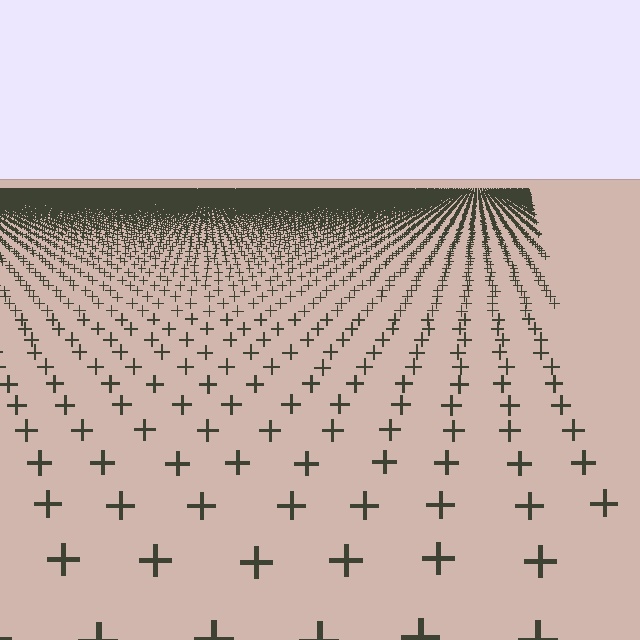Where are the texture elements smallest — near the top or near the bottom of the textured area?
Near the top.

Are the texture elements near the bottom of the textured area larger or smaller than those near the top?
Larger. Near the bottom, elements are closer to the viewer and appear at a bigger on-screen size.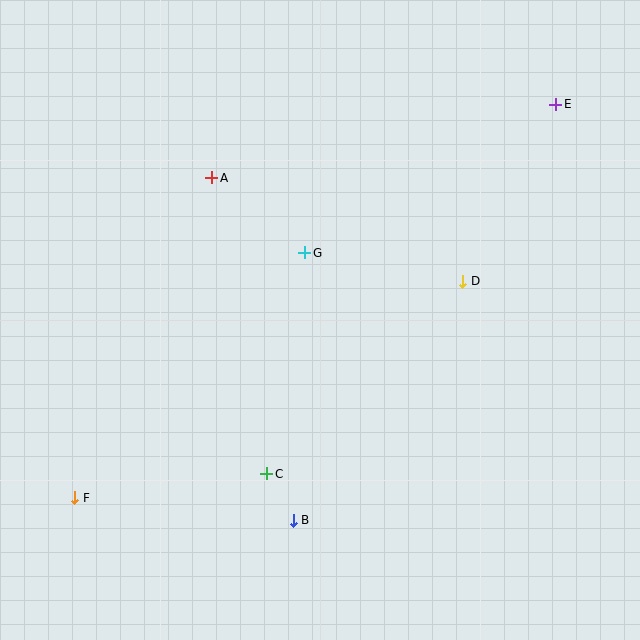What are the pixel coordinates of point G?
Point G is at (305, 253).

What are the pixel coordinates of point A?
Point A is at (212, 178).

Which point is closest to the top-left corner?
Point A is closest to the top-left corner.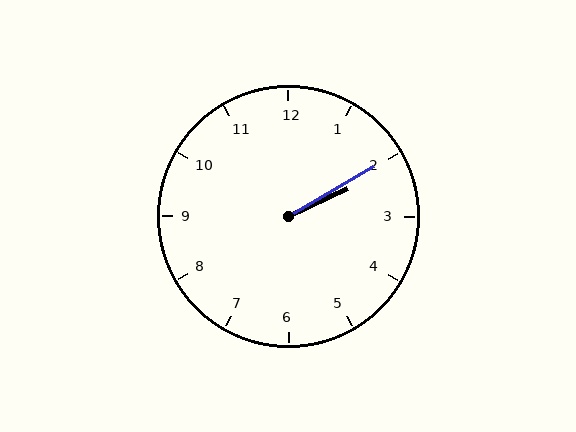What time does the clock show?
2:10.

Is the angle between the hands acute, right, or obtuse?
It is acute.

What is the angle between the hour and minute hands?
Approximately 5 degrees.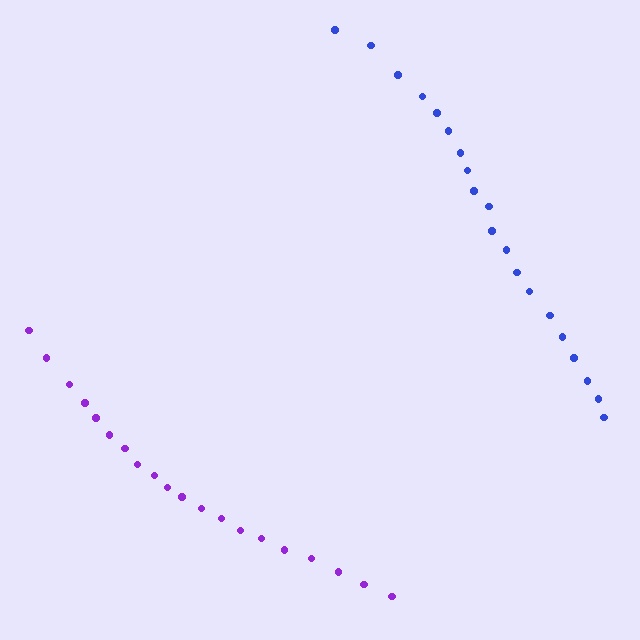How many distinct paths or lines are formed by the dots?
There are 2 distinct paths.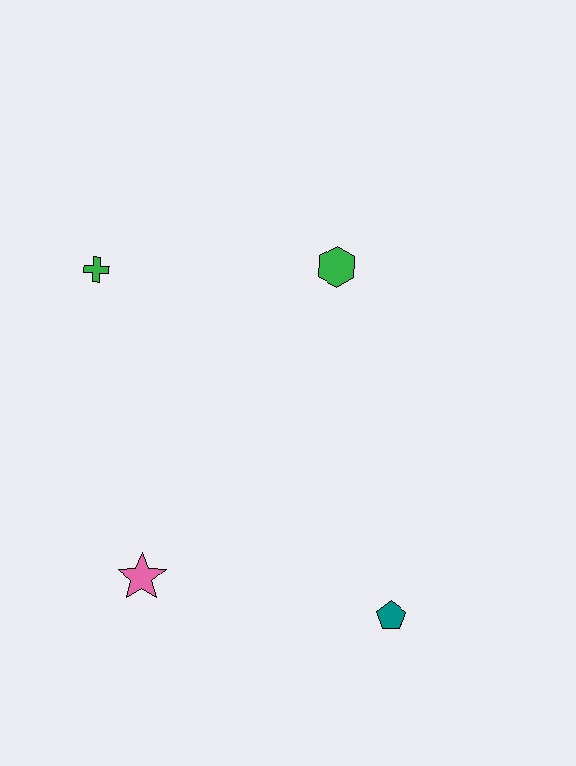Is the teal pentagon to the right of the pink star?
Yes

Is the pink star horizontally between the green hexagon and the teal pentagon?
No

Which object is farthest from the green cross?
The teal pentagon is farthest from the green cross.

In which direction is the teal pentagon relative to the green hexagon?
The teal pentagon is below the green hexagon.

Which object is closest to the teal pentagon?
The pink star is closest to the teal pentagon.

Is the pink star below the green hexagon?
Yes